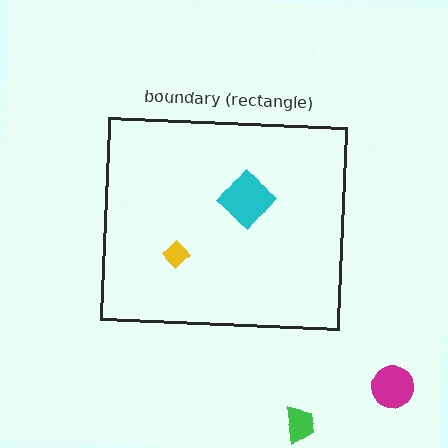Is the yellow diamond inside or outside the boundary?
Inside.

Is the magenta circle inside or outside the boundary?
Outside.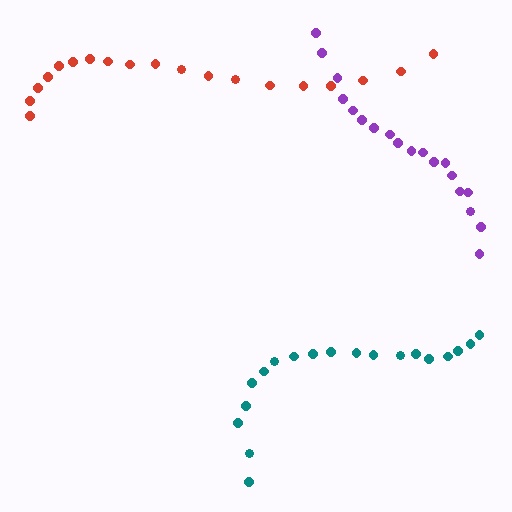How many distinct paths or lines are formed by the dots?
There are 3 distinct paths.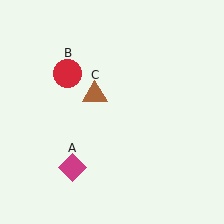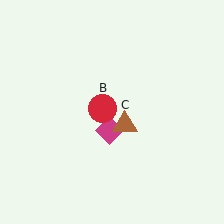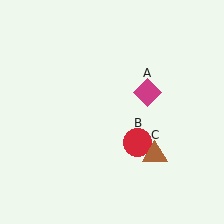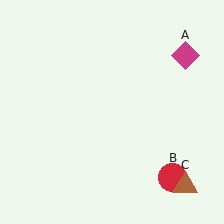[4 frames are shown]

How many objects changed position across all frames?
3 objects changed position: magenta diamond (object A), red circle (object B), brown triangle (object C).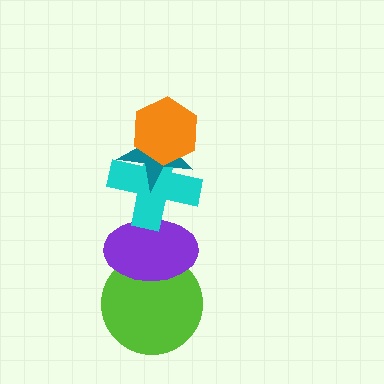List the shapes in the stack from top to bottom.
From top to bottom: the orange hexagon, the teal star, the cyan cross, the purple ellipse, the lime circle.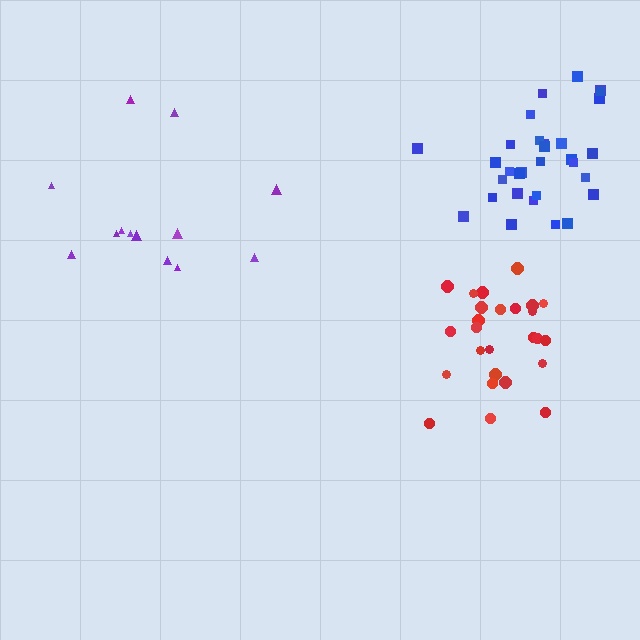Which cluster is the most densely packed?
Blue.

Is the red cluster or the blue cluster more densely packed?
Blue.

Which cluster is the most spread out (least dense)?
Purple.